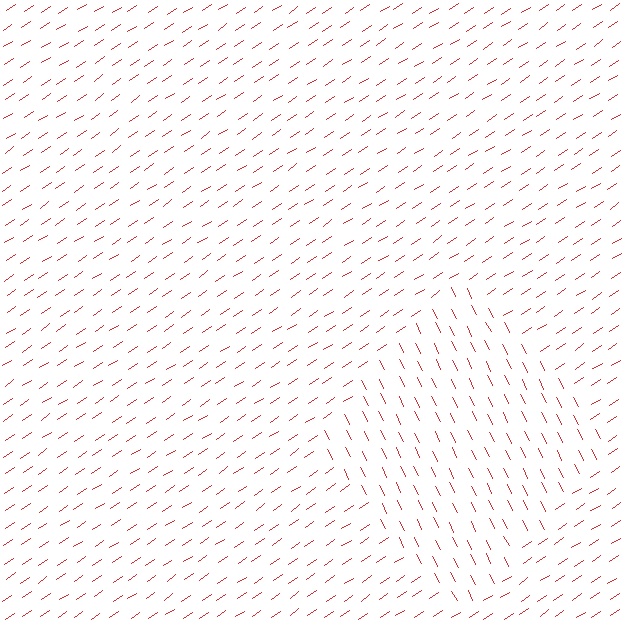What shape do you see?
I see a diamond.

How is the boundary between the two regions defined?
The boundary is defined purely by a change in line orientation (approximately 83 degrees difference). All lines are the same color and thickness.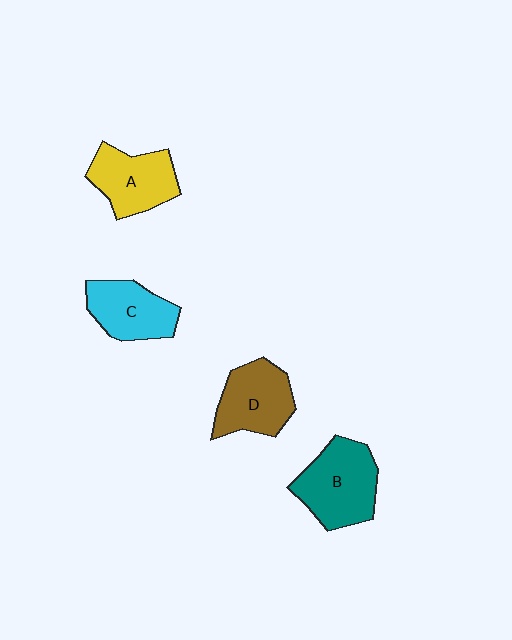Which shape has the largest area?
Shape B (teal).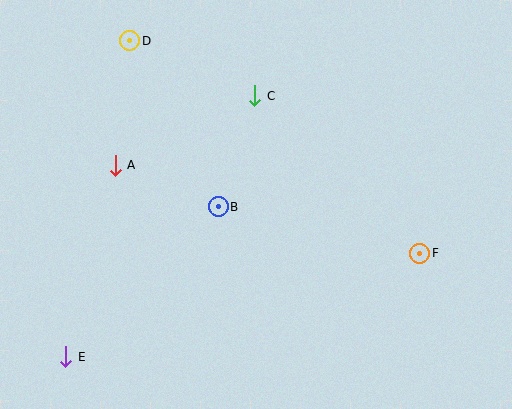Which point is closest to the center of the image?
Point B at (218, 207) is closest to the center.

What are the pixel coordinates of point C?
Point C is at (255, 96).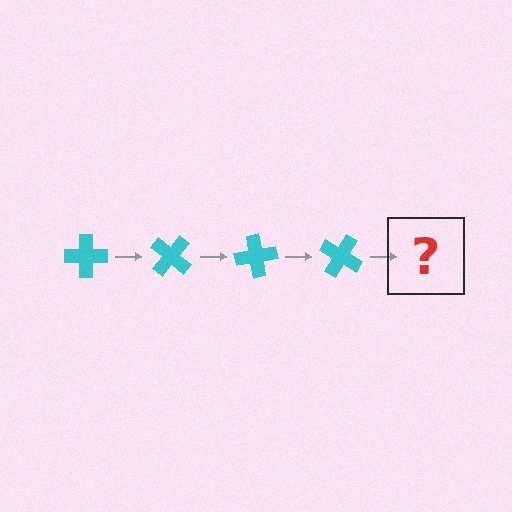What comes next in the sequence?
The next element should be a cyan cross rotated 160 degrees.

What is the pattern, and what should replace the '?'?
The pattern is that the cross rotates 40 degrees each step. The '?' should be a cyan cross rotated 160 degrees.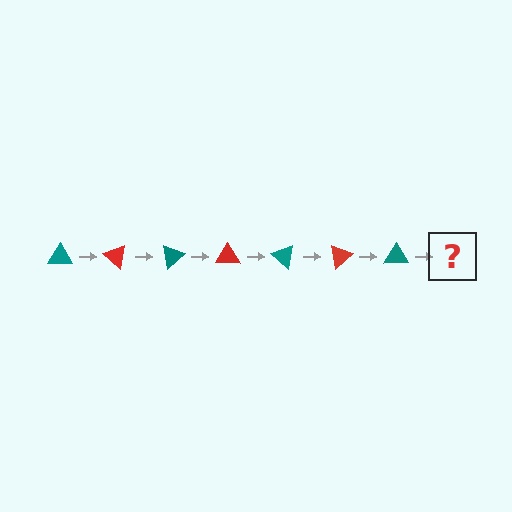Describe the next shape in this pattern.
It should be a red triangle, rotated 280 degrees from the start.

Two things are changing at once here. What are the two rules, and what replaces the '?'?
The two rules are that it rotates 40 degrees each step and the color cycles through teal and red. The '?' should be a red triangle, rotated 280 degrees from the start.